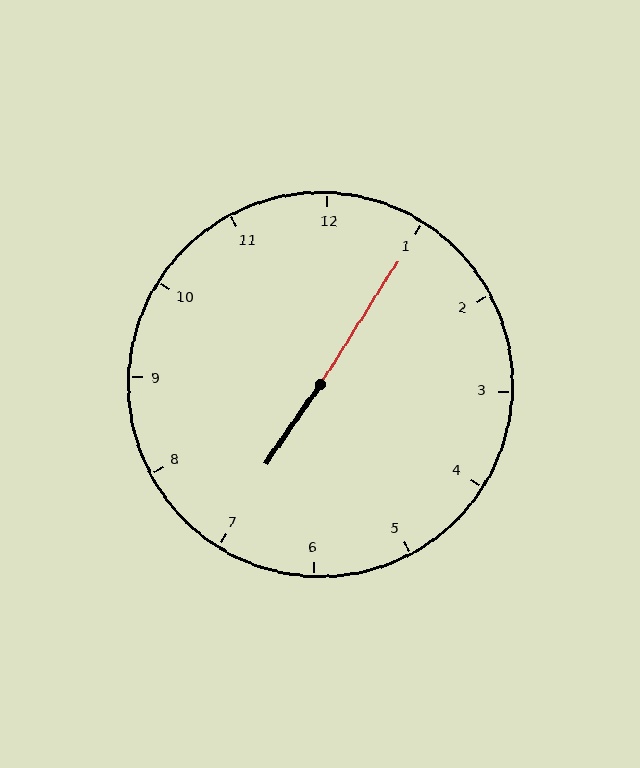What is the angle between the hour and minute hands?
Approximately 178 degrees.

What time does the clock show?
7:05.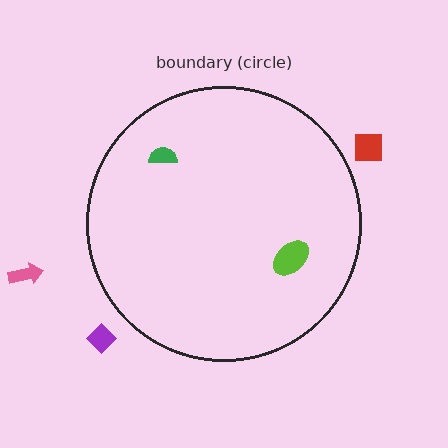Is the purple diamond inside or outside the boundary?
Outside.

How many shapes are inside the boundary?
2 inside, 3 outside.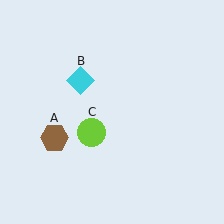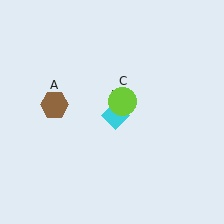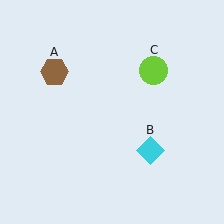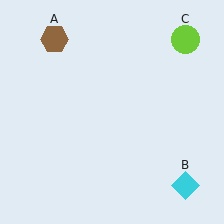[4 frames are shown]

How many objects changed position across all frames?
3 objects changed position: brown hexagon (object A), cyan diamond (object B), lime circle (object C).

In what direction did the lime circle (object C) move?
The lime circle (object C) moved up and to the right.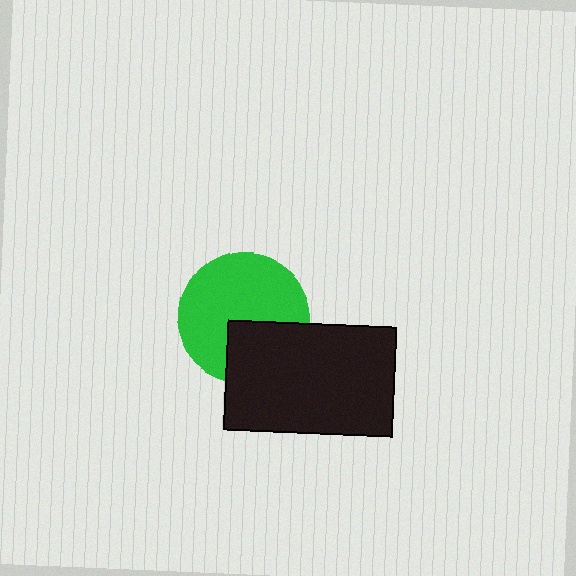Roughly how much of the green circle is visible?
Most of it is visible (roughly 69%).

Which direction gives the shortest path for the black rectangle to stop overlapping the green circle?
Moving down gives the shortest separation.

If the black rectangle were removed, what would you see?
You would see the complete green circle.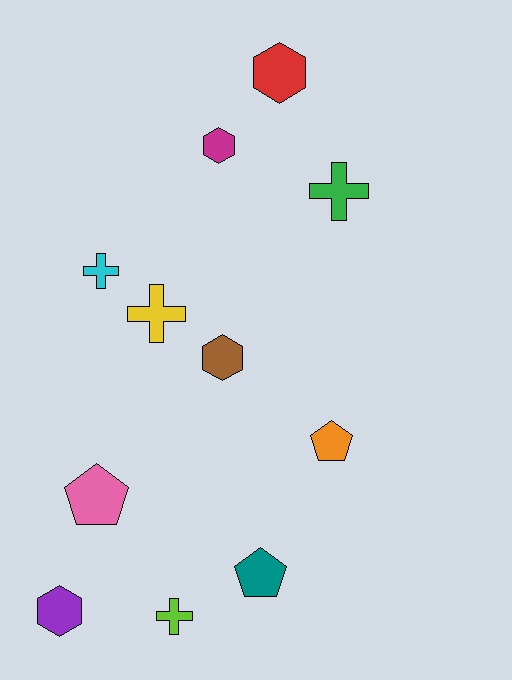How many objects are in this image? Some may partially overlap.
There are 11 objects.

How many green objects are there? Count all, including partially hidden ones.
There is 1 green object.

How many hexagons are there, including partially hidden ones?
There are 4 hexagons.